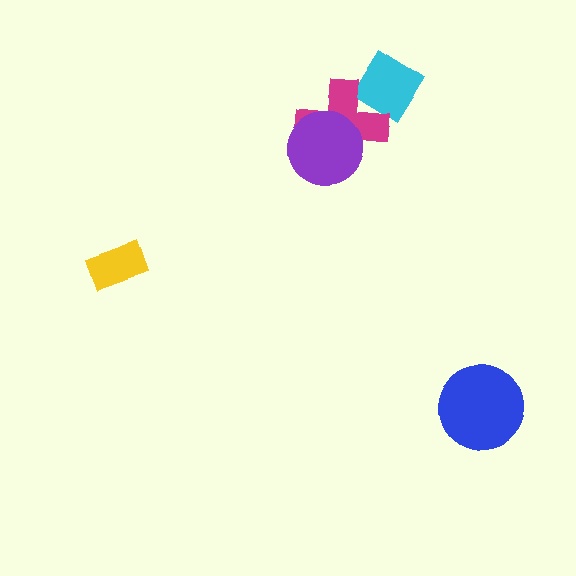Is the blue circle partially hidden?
No, no other shape covers it.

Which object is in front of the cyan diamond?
The magenta cross is in front of the cyan diamond.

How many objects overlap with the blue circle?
0 objects overlap with the blue circle.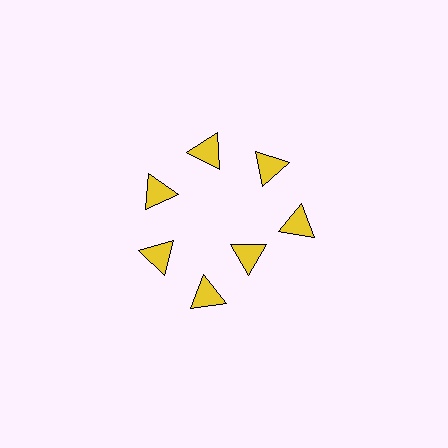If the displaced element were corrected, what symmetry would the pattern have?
It would have 7-fold rotational symmetry — the pattern would map onto itself every 51 degrees.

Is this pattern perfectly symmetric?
No. The 7 yellow triangles are arranged in a ring, but one element near the 5 o'clock position is pulled inward toward the center, breaking the 7-fold rotational symmetry.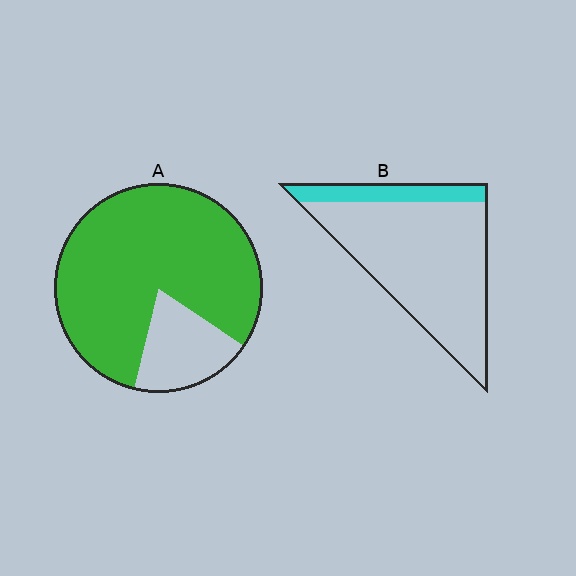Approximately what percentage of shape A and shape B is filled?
A is approximately 80% and B is approximately 15%.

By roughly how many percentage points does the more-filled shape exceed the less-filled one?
By roughly 65 percentage points (A over B).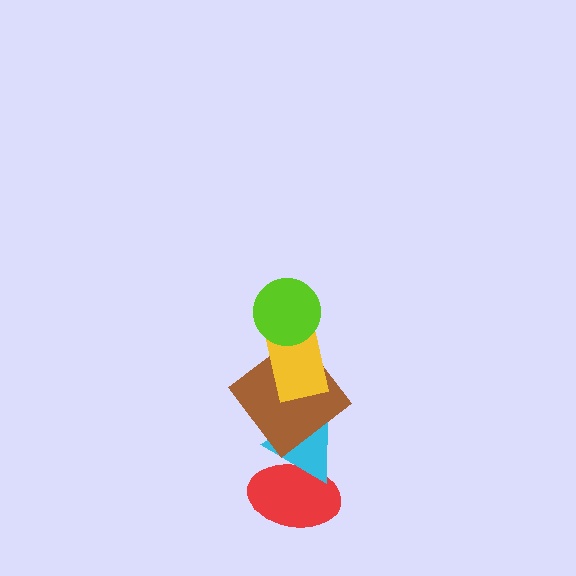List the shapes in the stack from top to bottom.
From top to bottom: the lime circle, the yellow rectangle, the brown diamond, the cyan triangle, the red ellipse.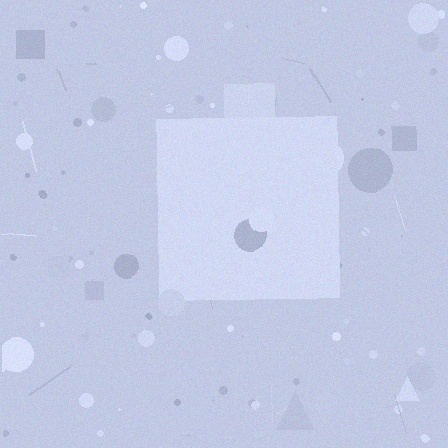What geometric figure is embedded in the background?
A square is embedded in the background.